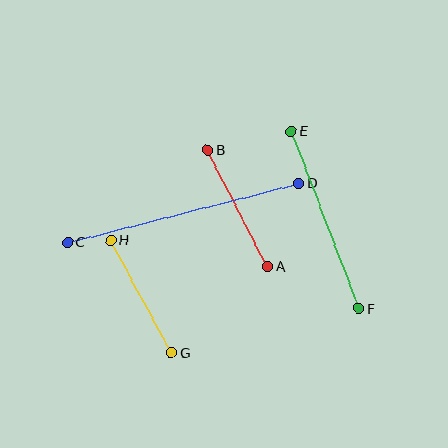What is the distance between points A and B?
The distance is approximately 131 pixels.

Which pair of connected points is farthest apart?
Points C and D are farthest apart.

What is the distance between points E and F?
The distance is approximately 190 pixels.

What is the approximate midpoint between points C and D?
The midpoint is at approximately (183, 213) pixels.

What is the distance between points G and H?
The distance is approximately 127 pixels.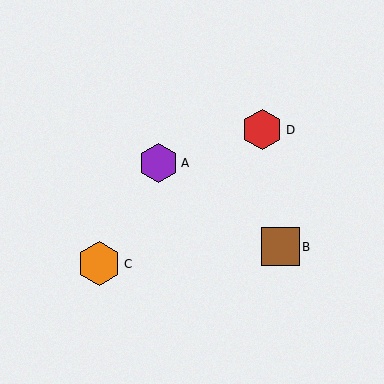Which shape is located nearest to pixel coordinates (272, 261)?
The brown square (labeled B) at (280, 247) is nearest to that location.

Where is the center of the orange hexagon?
The center of the orange hexagon is at (99, 264).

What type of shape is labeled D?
Shape D is a red hexagon.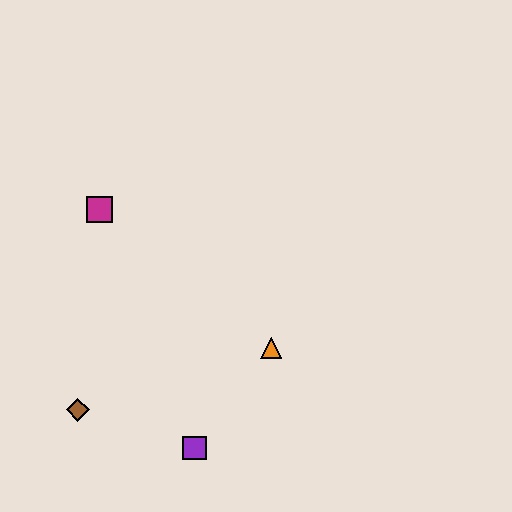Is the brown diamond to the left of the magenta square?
Yes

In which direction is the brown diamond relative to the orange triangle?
The brown diamond is to the left of the orange triangle.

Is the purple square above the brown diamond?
No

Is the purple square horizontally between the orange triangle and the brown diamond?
Yes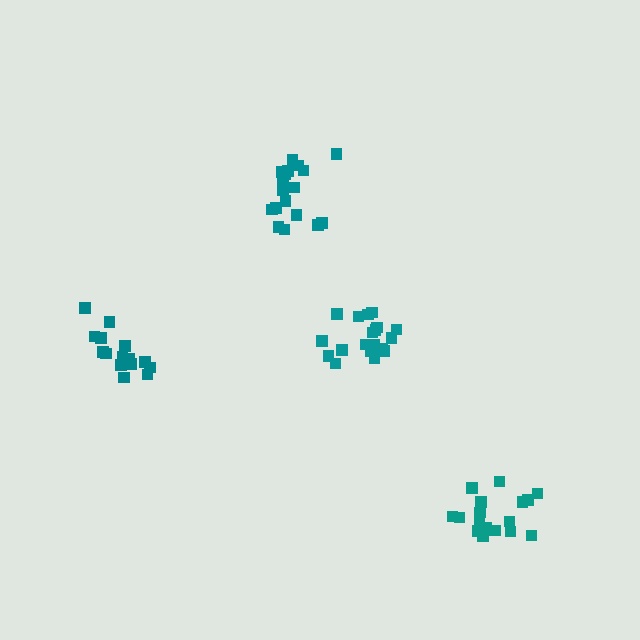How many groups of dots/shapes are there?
There are 4 groups.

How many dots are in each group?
Group 1: 20 dots, Group 2: 15 dots, Group 3: 18 dots, Group 4: 17 dots (70 total).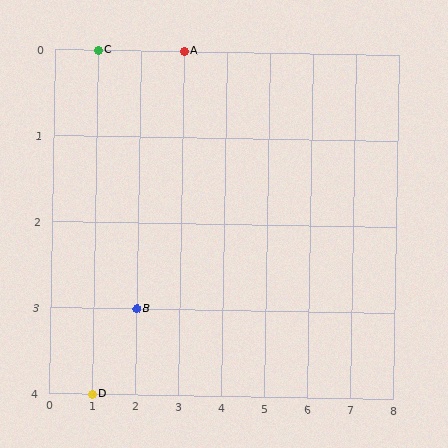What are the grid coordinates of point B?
Point B is at grid coordinates (2, 3).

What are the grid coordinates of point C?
Point C is at grid coordinates (1, 0).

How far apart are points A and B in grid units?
Points A and B are 1 column and 3 rows apart (about 3.2 grid units diagonally).